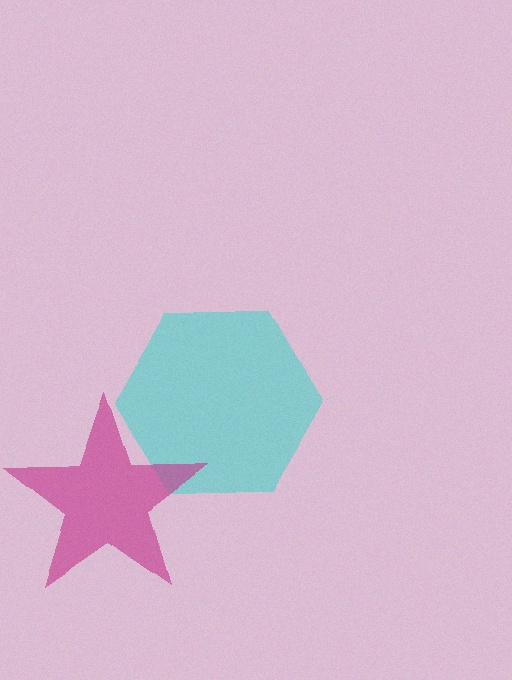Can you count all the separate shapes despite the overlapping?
Yes, there are 2 separate shapes.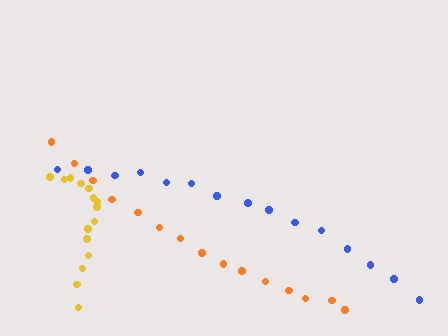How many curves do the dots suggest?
There are 3 distinct paths.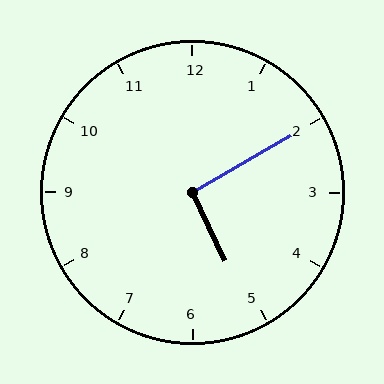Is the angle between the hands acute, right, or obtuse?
It is right.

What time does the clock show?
5:10.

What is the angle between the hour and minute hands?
Approximately 95 degrees.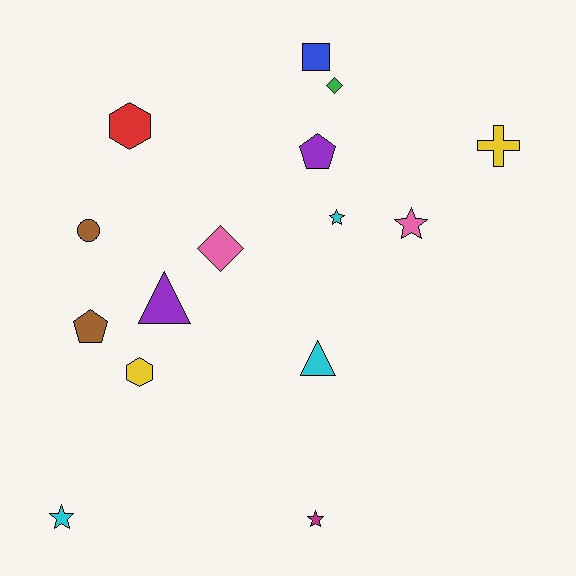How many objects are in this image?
There are 15 objects.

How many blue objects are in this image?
There is 1 blue object.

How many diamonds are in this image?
There are 2 diamonds.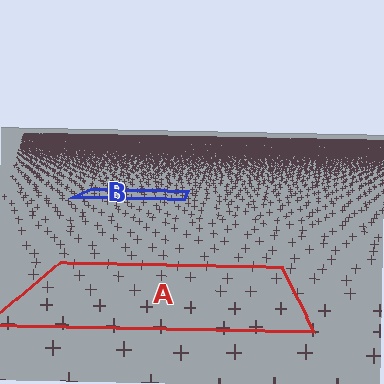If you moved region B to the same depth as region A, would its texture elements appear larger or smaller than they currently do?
They would appear larger. At a closer depth, the same texture elements are projected at a bigger on-screen size.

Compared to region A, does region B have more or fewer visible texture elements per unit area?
Region B has more texture elements per unit area — they are packed more densely because it is farther away.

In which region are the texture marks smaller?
The texture marks are smaller in region B, because it is farther away.